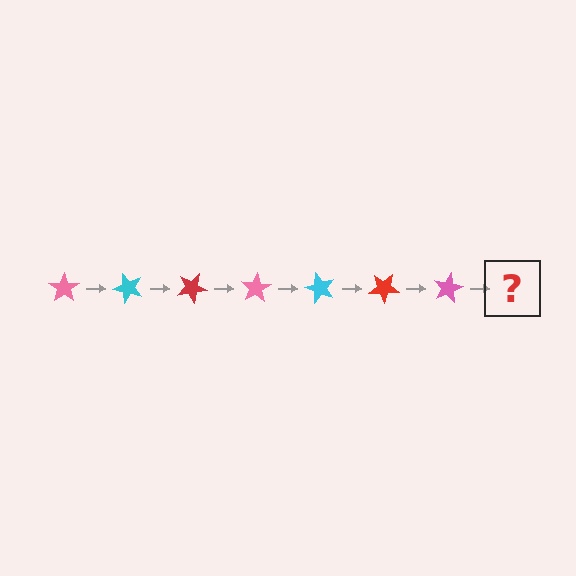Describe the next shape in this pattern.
It should be a cyan star, rotated 350 degrees from the start.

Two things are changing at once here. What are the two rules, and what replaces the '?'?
The two rules are that it rotates 50 degrees each step and the color cycles through pink, cyan, and red. The '?' should be a cyan star, rotated 350 degrees from the start.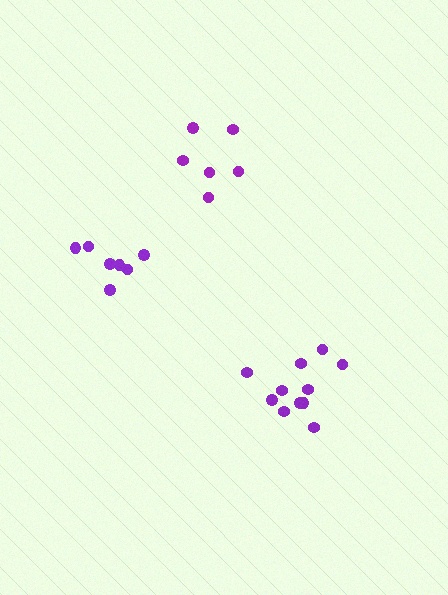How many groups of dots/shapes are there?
There are 3 groups.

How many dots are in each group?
Group 1: 6 dots, Group 2: 11 dots, Group 3: 7 dots (24 total).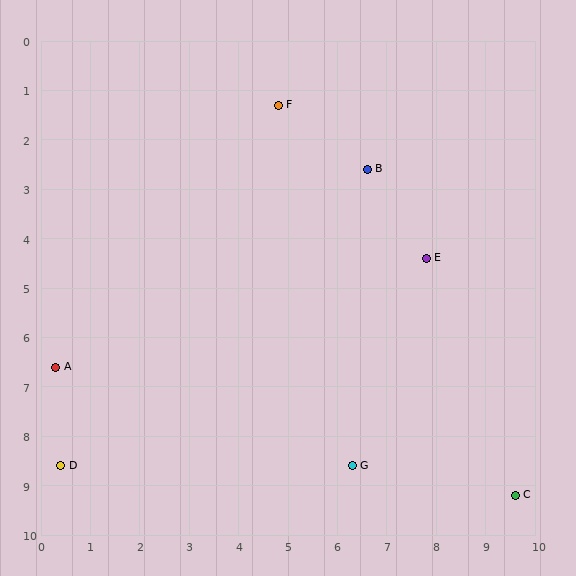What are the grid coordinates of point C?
Point C is at approximately (9.6, 9.2).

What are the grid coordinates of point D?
Point D is at approximately (0.4, 8.6).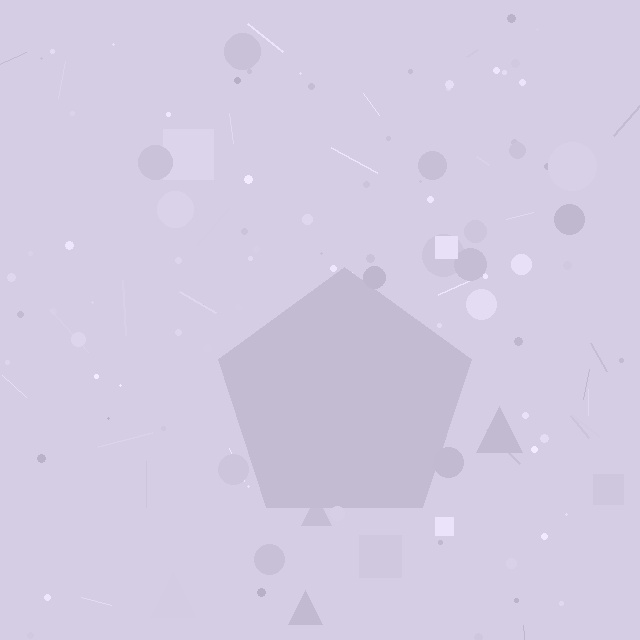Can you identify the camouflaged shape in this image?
The camouflaged shape is a pentagon.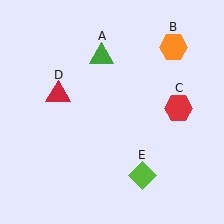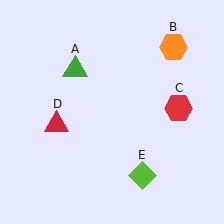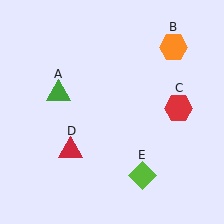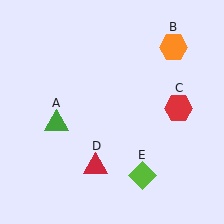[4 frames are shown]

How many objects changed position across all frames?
2 objects changed position: green triangle (object A), red triangle (object D).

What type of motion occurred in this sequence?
The green triangle (object A), red triangle (object D) rotated counterclockwise around the center of the scene.